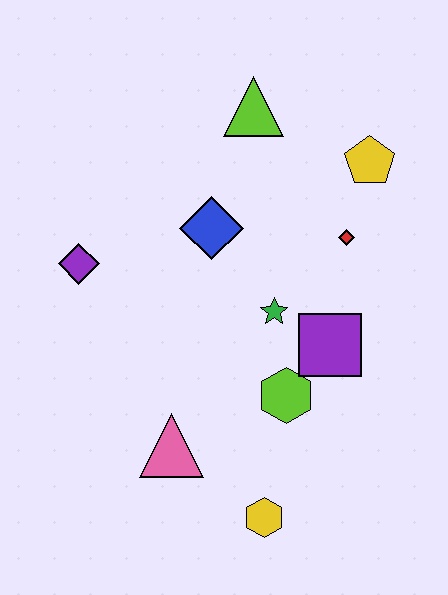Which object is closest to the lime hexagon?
The purple square is closest to the lime hexagon.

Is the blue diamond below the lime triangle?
Yes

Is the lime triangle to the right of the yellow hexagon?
No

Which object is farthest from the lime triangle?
The yellow hexagon is farthest from the lime triangle.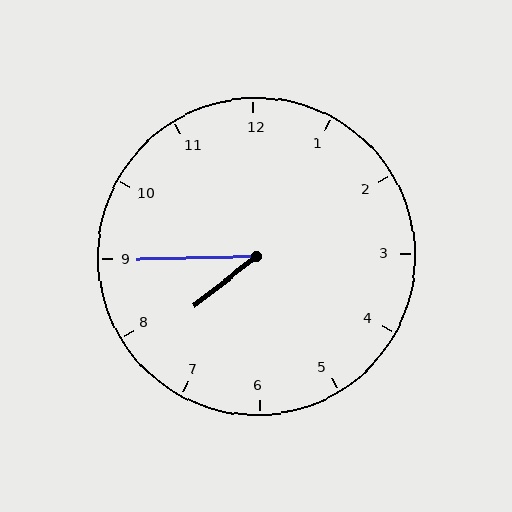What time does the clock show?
7:45.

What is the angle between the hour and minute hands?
Approximately 38 degrees.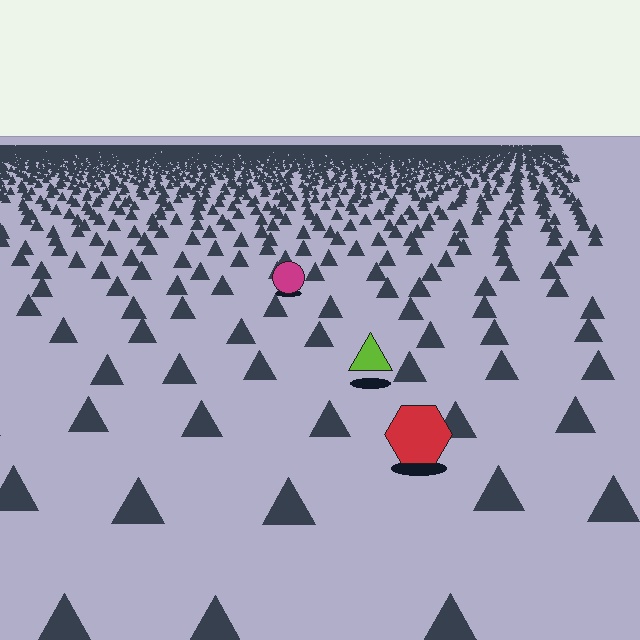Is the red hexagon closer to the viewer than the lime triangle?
Yes. The red hexagon is closer — you can tell from the texture gradient: the ground texture is coarser near it.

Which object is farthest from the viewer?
The magenta circle is farthest from the viewer. It appears smaller and the ground texture around it is denser.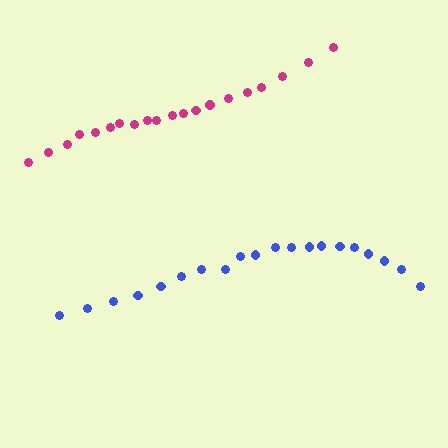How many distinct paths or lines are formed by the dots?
There are 2 distinct paths.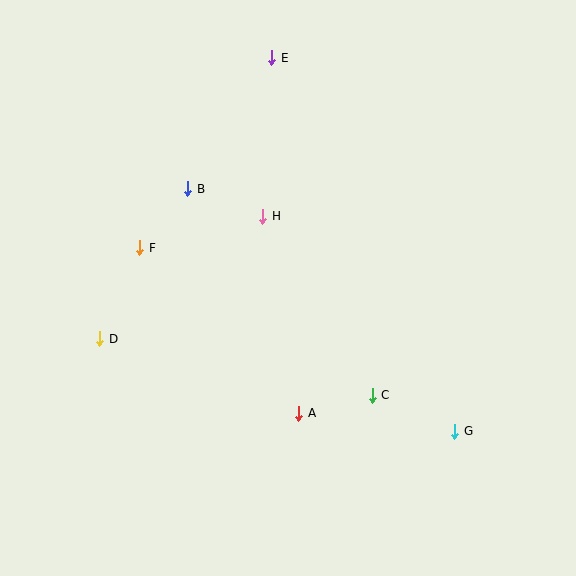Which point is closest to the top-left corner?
Point B is closest to the top-left corner.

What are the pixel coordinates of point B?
Point B is at (188, 189).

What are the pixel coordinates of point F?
Point F is at (140, 248).